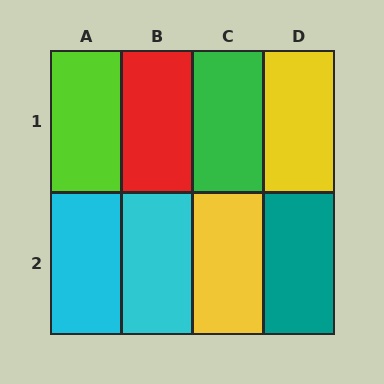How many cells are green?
1 cell is green.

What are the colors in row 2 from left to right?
Cyan, cyan, yellow, teal.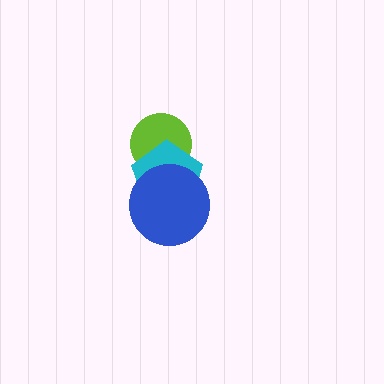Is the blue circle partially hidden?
No, no other shape covers it.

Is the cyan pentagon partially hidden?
Yes, it is partially covered by another shape.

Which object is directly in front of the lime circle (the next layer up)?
The cyan pentagon is directly in front of the lime circle.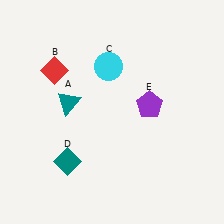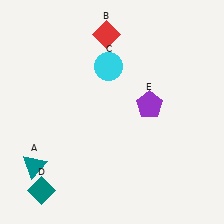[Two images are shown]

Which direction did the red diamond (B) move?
The red diamond (B) moved right.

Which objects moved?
The objects that moved are: the teal triangle (A), the red diamond (B), the teal diamond (D).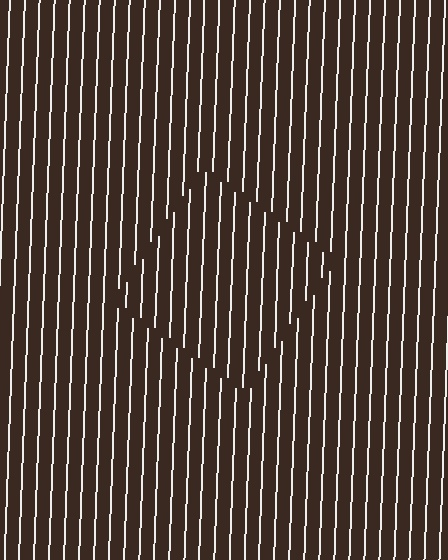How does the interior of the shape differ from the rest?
The interior of the shape contains the same grating, shifted by half a period — the contour is defined by the phase discontinuity where line-ends from the inner and outer gratings abut.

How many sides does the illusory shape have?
4 sides — the line-ends trace a square.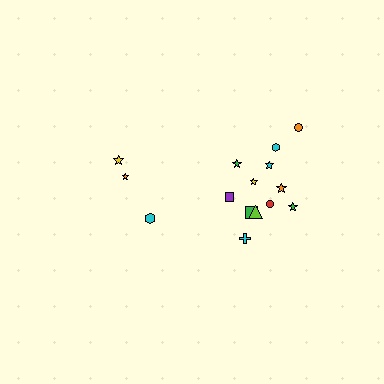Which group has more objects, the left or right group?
The right group.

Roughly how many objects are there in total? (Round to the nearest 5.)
Roughly 15 objects in total.